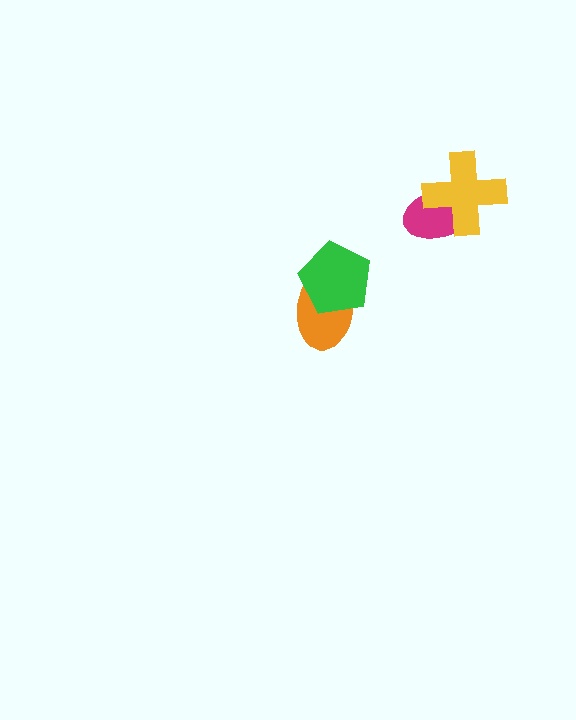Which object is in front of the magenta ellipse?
The yellow cross is in front of the magenta ellipse.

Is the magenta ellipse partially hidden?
Yes, it is partially covered by another shape.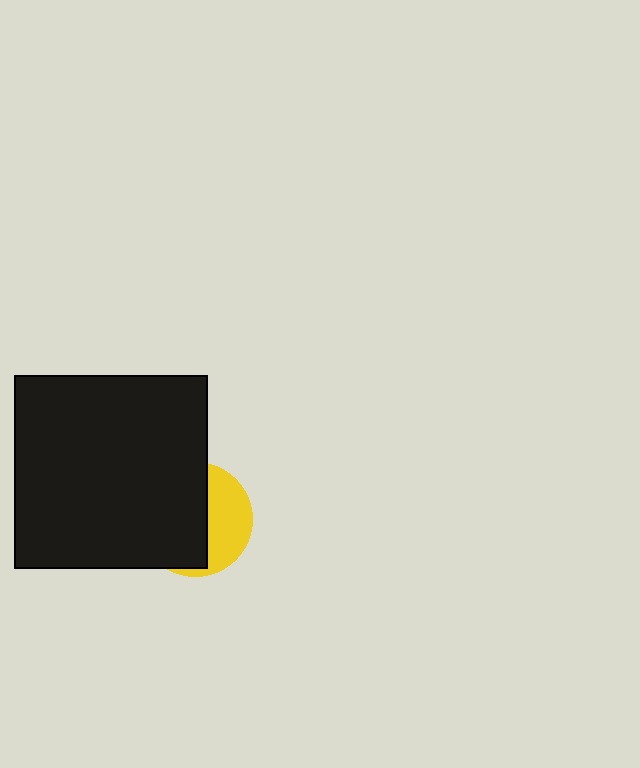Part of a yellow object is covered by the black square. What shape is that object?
It is a circle.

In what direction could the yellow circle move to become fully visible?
The yellow circle could move right. That would shift it out from behind the black square entirely.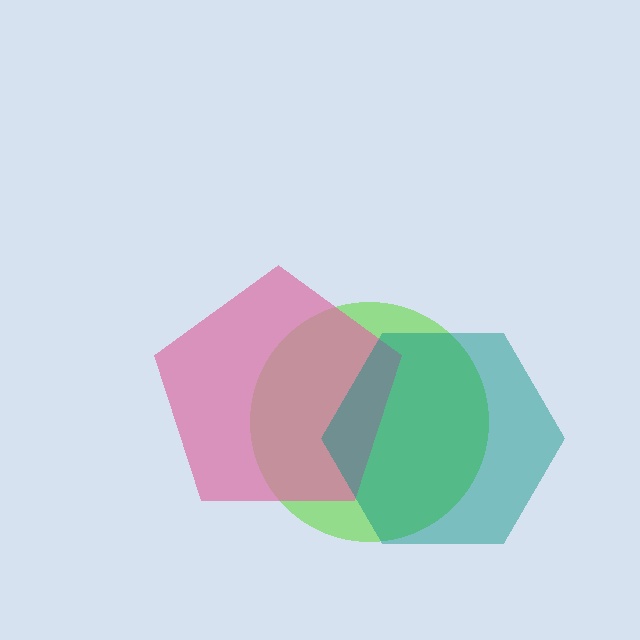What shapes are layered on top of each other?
The layered shapes are: a lime circle, a pink pentagon, a teal hexagon.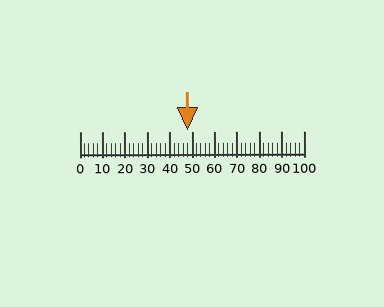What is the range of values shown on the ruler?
The ruler shows values from 0 to 100.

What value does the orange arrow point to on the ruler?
The orange arrow points to approximately 48.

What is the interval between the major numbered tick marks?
The major tick marks are spaced 10 units apart.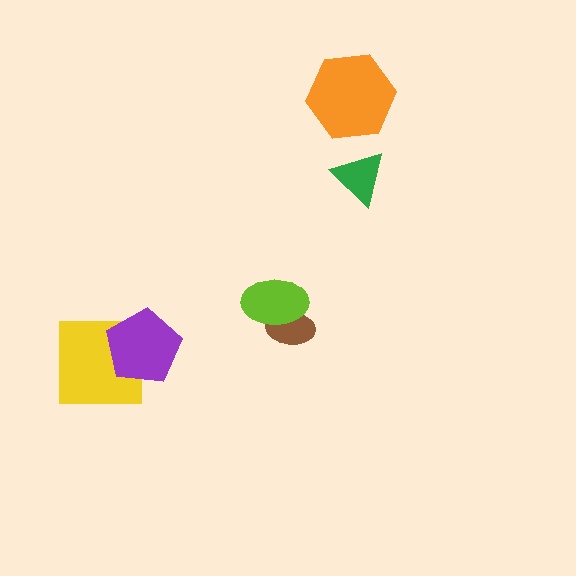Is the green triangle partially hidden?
No, no other shape covers it.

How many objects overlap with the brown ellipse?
1 object overlaps with the brown ellipse.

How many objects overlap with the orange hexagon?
0 objects overlap with the orange hexagon.